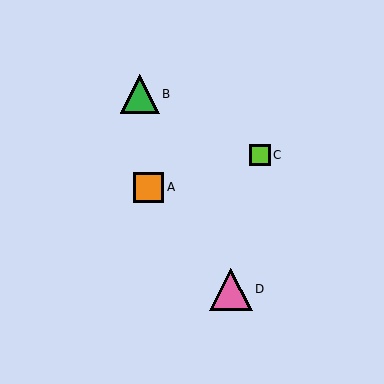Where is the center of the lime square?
The center of the lime square is at (260, 155).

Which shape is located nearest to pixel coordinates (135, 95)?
The green triangle (labeled B) at (140, 94) is nearest to that location.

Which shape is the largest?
The pink triangle (labeled D) is the largest.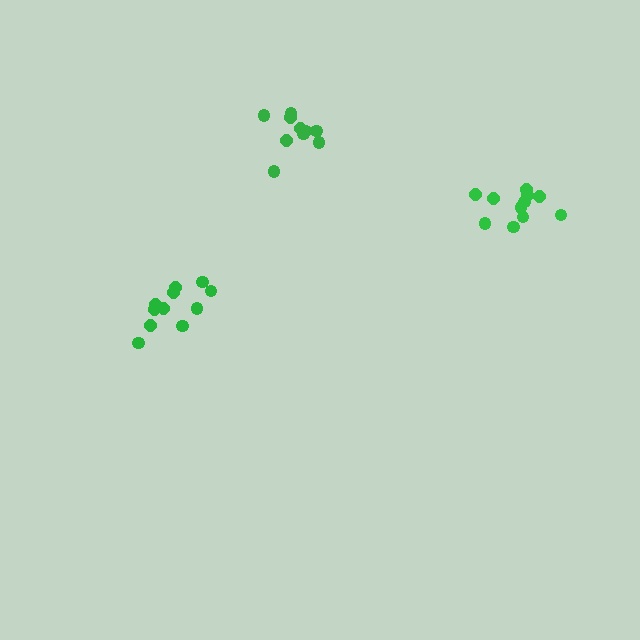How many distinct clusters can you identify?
There are 3 distinct clusters.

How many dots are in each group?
Group 1: 10 dots, Group 2: 11 dots, Group 3: 11 dots (32 total).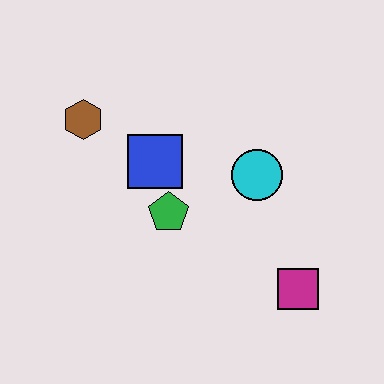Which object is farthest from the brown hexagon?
The magenta square is farthest from the brown hexagon.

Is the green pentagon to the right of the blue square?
Yes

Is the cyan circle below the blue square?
Yes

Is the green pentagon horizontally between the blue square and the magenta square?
Yes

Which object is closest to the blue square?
The green pentagon is closest to the blue square.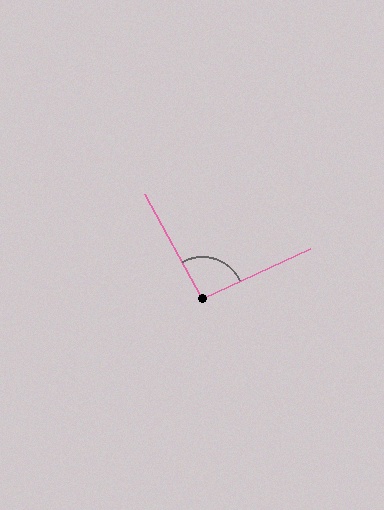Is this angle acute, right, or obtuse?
It is approximately a right angle.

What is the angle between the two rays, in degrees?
Approximately 94 degrees.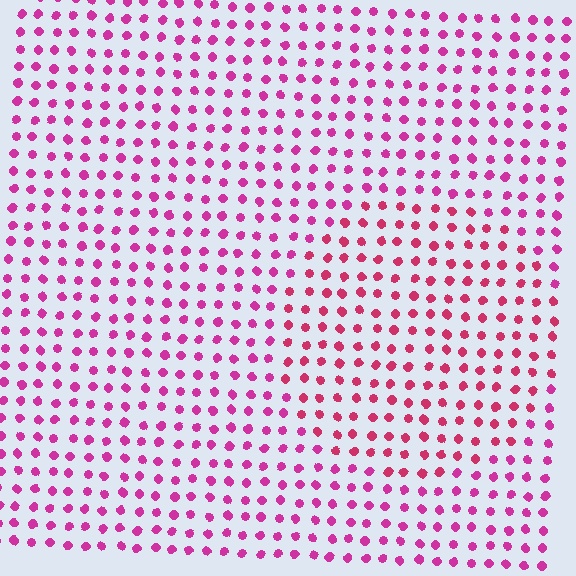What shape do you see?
I see a circle.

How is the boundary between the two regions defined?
The boundary is defined purely by a slight shift in hue (about 21 degrees). Spacing, size, and orientation are identical on both sides.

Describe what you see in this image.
The image is filled with small magenta elements in a uniform arrangement. A circle-shaped region is visible where the elements are tinted to a slightly different hue, forming a subtle color boundary.